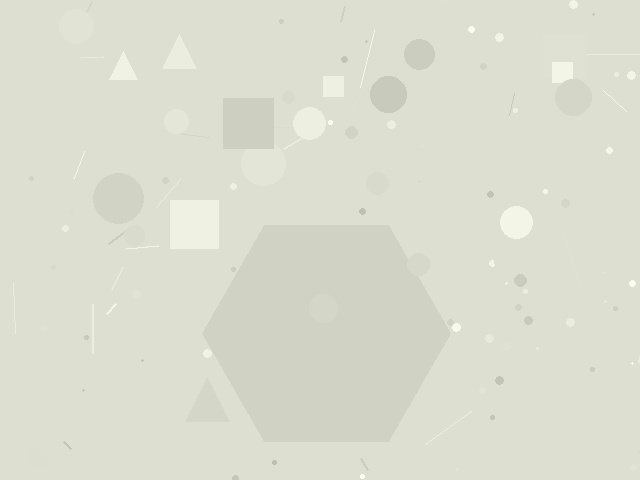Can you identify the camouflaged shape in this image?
The camouflaged shape is a hexagon.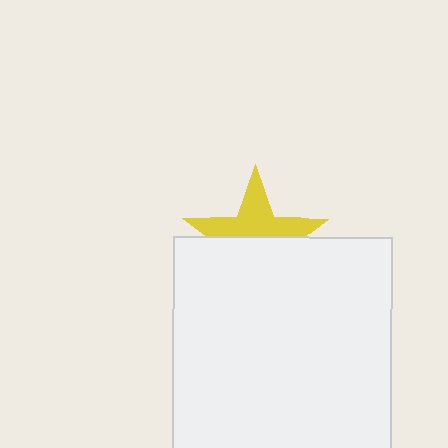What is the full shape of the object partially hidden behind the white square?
The partially hidden object is a yellow star.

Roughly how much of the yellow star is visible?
About half of it is visible (roughly 46%).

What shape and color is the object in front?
The object in front is a white square.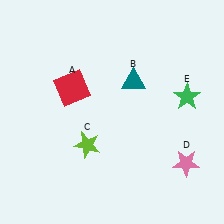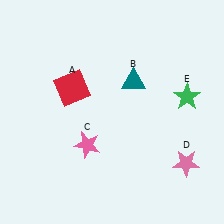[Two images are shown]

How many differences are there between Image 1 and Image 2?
There is 1 difference between the two images.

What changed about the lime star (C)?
In Image 1, C is lime. In Image 2, it changed to pink.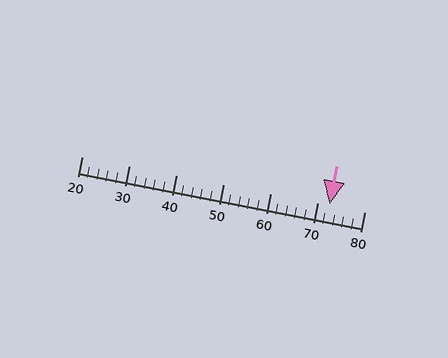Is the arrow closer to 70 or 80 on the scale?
The arrow is closer to 70.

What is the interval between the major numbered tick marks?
The major tick marks are spaced 10 units apart.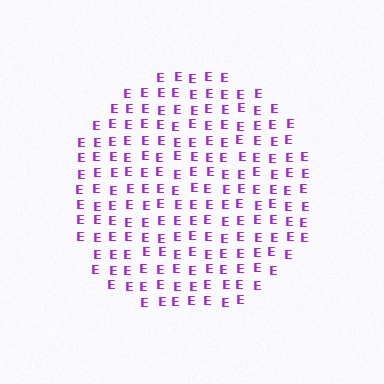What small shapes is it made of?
It is made of small letter E's.